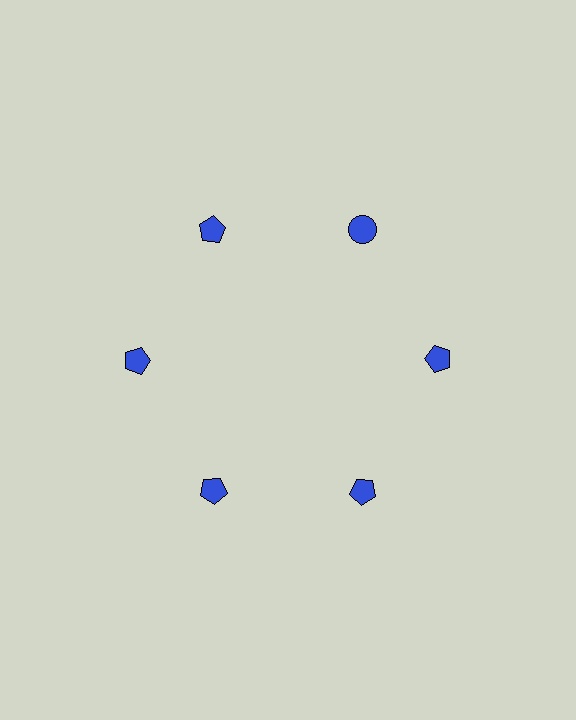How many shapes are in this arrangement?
There are 6 shapes arranged in a ring pattern.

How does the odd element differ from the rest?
It has a different shape: circle instead of pentagon.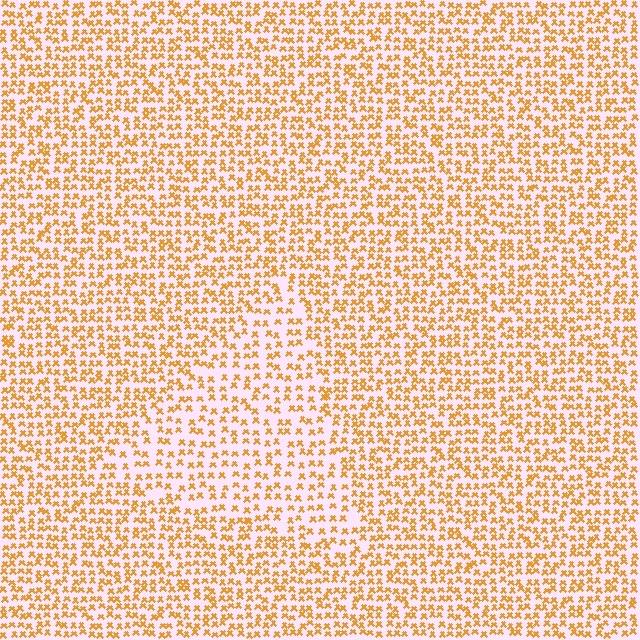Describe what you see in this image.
The image contains small orange elements arranged at two different densities. A triangle-shaped region is visible where the elements are less densely packed than the surrounding area.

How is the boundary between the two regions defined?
The boundary is defined by a change in element density (approximately 1.6x ratio). All elements are the same color, size, and shape.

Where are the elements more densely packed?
The elements are more densely packed outside the triangle boundary.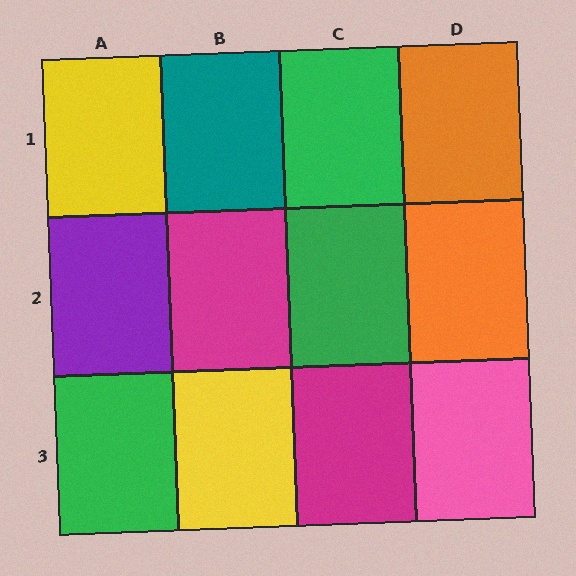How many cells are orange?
2 cells are orange.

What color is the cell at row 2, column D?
Orange.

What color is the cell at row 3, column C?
Magenta.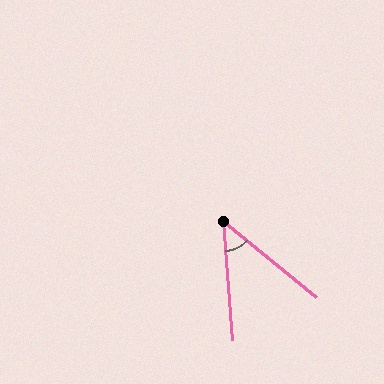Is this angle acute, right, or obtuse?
It is acute.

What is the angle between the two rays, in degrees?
Approximately 47 degrees.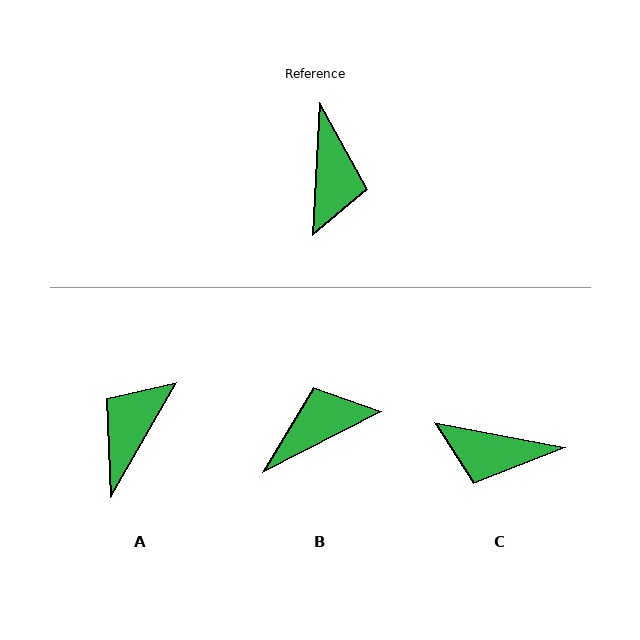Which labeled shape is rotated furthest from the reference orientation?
A, about 153 degrees away.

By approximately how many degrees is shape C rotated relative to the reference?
Approximately 98 degrees clockwise.